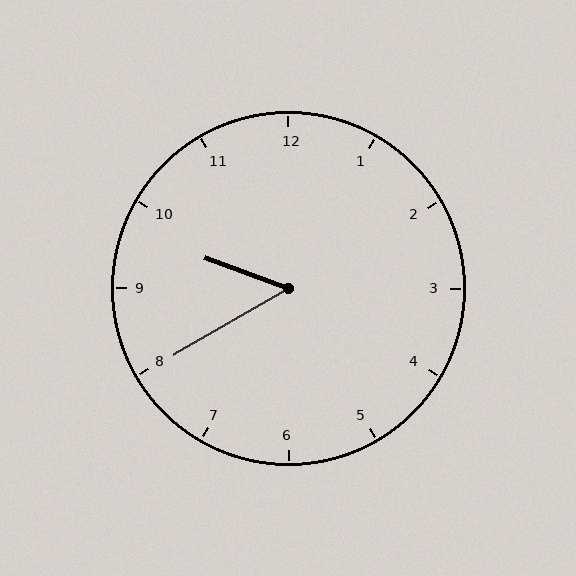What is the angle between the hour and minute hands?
Approximately 50 degrees.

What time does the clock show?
9:40.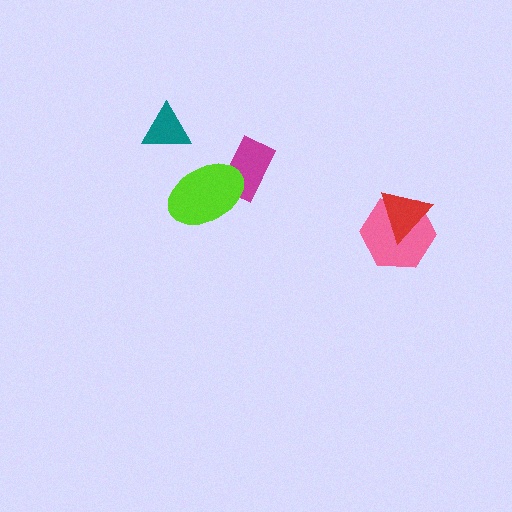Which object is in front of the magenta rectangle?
The lime ellipse is in front of the magenta rectangle.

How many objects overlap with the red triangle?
1 object overlaps with the red triangle.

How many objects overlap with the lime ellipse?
1 object overlaps with the lime ellipse.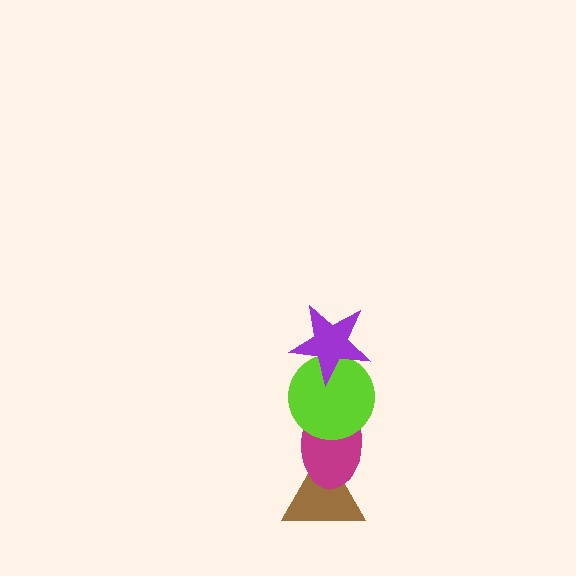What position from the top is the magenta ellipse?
The magenta ellipse is 3rd from the top.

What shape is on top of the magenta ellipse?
The lime circle is on top of the magenta ellipse.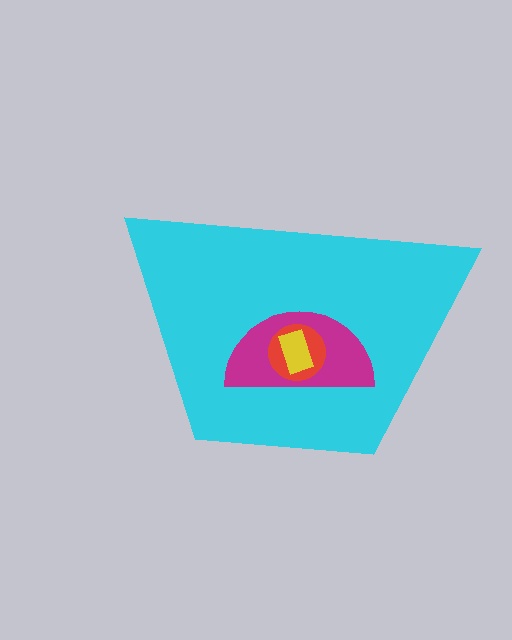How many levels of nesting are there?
4.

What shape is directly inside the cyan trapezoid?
The magenta semicircle.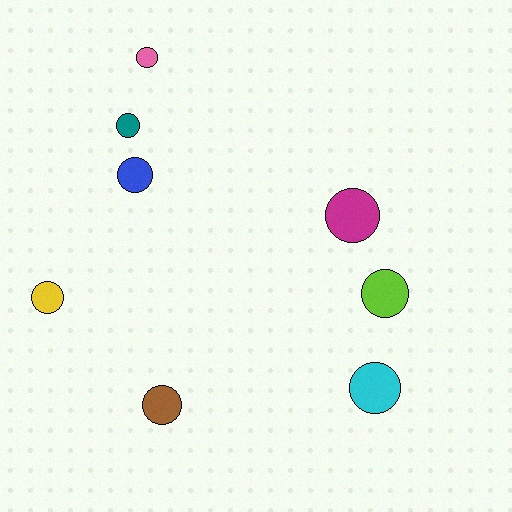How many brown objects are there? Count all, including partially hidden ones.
There is 1 brown object.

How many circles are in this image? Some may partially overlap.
There are 8 circles.